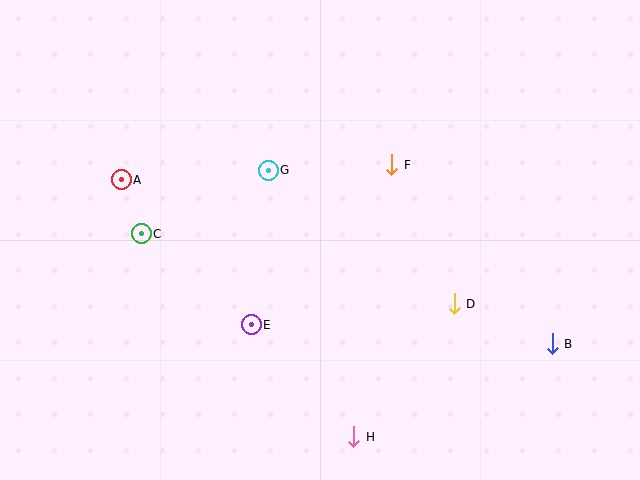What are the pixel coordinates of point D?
Point D is at (454, 304).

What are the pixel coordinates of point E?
Point E is at (251, 325).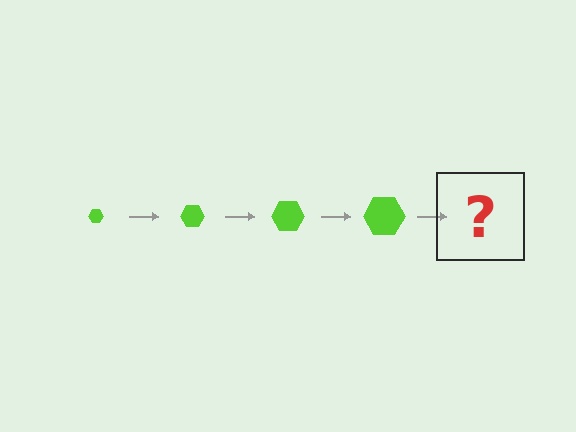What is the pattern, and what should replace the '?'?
The pattern is that the hexagon gets progressively larger each step. The '?' should be a lime hexagon, larger than the previous one.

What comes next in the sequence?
The next element should be a lime hexagon, larger than the previous one.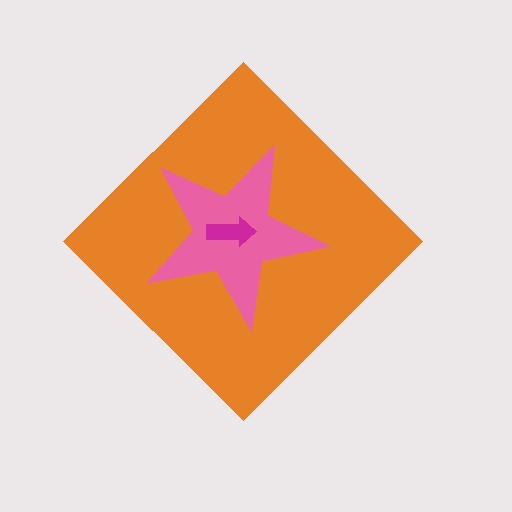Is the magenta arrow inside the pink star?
Yes.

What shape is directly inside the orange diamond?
The pink star.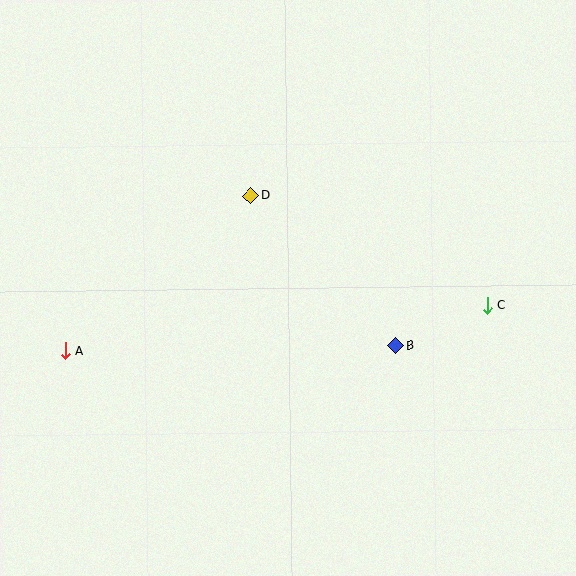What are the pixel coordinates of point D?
Point D is at (251, 196).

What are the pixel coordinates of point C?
Point C is at (488, 305).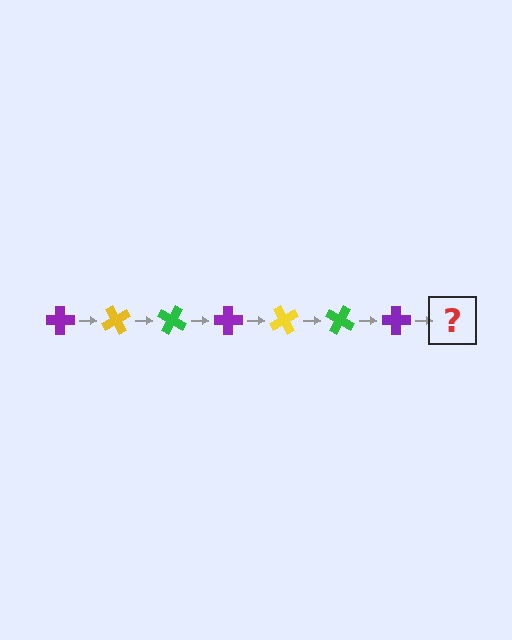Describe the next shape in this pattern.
It should be a yellow cross, rotated 420 degrees from the start.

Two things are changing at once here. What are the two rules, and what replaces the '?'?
The two rules are that it rotates 60 degrees each step and the color cycles through purple, yellow, and green. The '?' should be a yellow cross, rotated 420 degrees from the start.